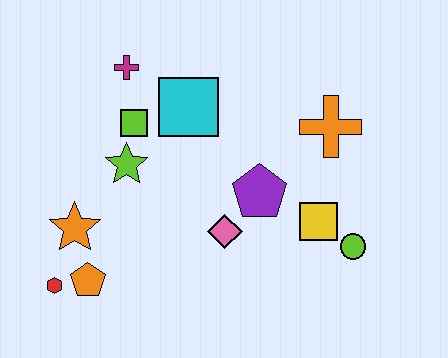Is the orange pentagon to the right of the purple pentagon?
No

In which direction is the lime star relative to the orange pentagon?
The lime star is above the orange pentagon.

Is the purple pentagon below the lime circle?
No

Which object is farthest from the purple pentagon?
The red hexagon is farthest from the purple pentagon.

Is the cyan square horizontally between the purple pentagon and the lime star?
Yes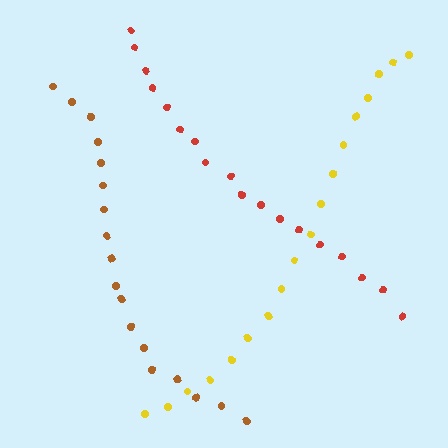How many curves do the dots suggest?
There are 3 distinct paths.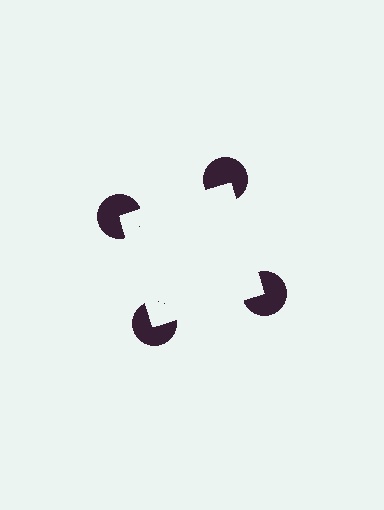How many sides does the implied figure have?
4 sides.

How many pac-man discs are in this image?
There are 4 — one at each vertex of the illusory square.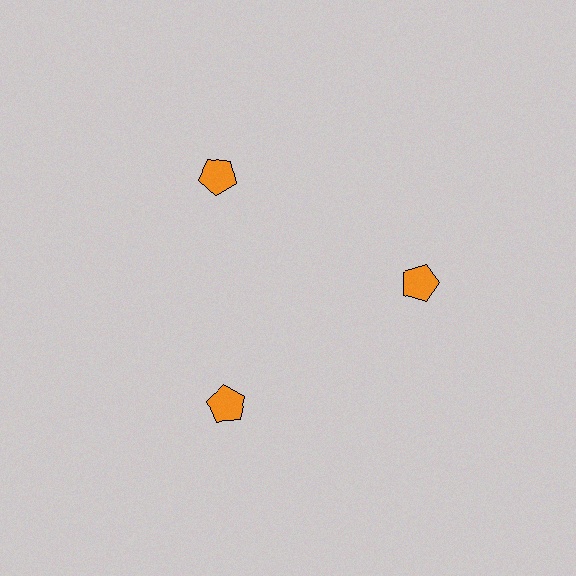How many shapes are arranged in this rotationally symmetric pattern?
There are 3 shapes, arranged in 3 groups of 1.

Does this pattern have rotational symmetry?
Yes, this pattern has 3-fold rotational symmetry. It looks the same after rotating 120 degrees around the center.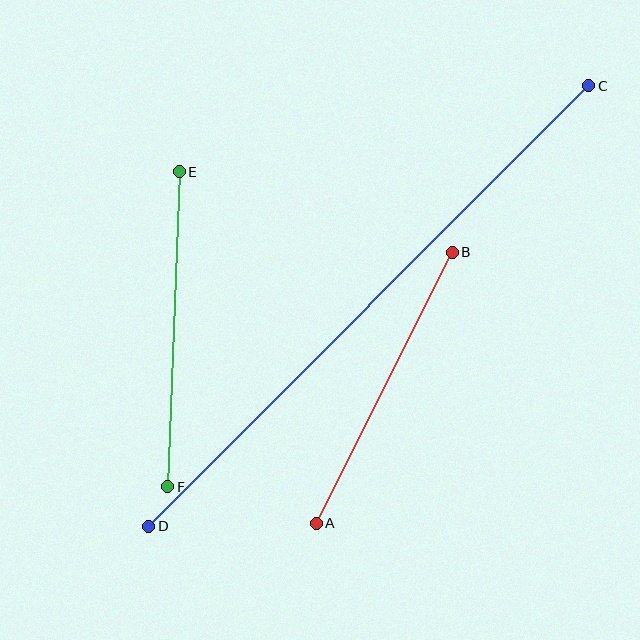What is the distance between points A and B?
The distance is approximately 303 pixels.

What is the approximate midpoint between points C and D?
The midpoint is at approximately (369, 306) pixels.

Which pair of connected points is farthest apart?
Points C and D are farthest apart.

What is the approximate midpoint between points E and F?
The midpoint is at approximately (174, 329) pixels.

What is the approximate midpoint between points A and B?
The midpoint is at approximately (384, 388) pixels.